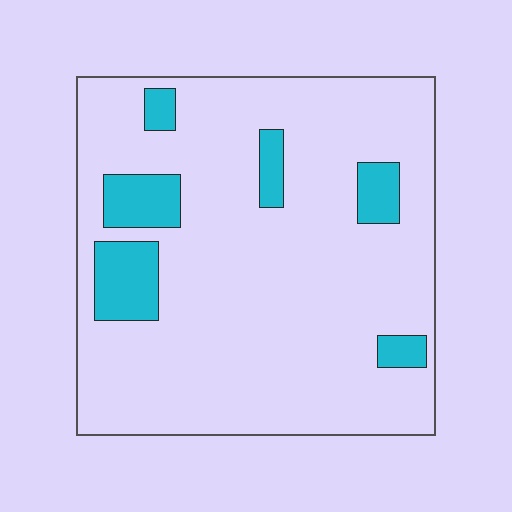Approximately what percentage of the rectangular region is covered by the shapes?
Approximately 15%.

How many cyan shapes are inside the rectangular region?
6.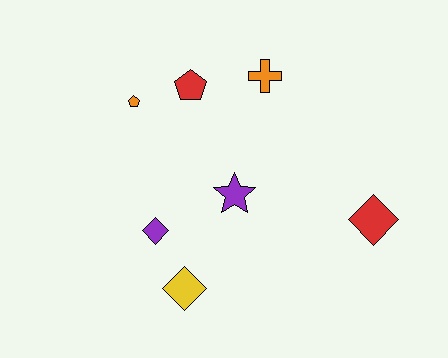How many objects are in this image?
There are 7 objects.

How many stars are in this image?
There is 1 star.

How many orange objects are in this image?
There are 2 orange objects.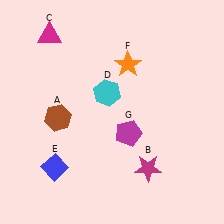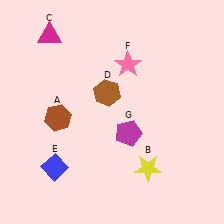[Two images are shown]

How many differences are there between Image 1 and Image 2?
There are 3 differences between the two images.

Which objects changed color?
B changed from magenta to yellow. D changed from cyan to brown. F changed from orange to pink.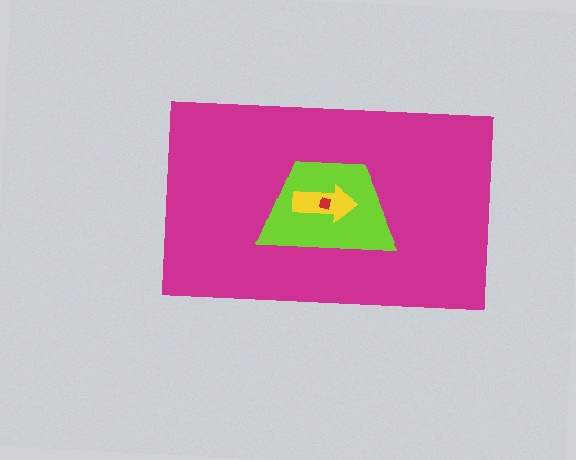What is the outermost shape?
The magenta rectangle.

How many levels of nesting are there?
4.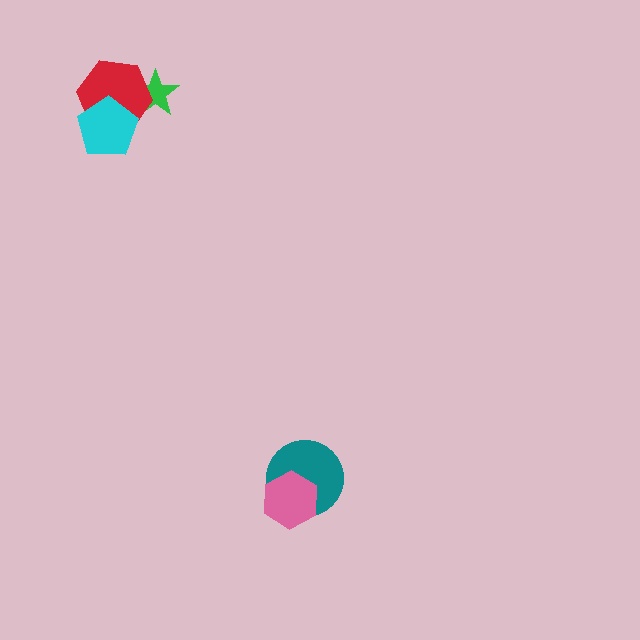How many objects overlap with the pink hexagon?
1 object overlaps with the pink hexagon.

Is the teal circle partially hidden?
Yes, it is partially covered by another shape.